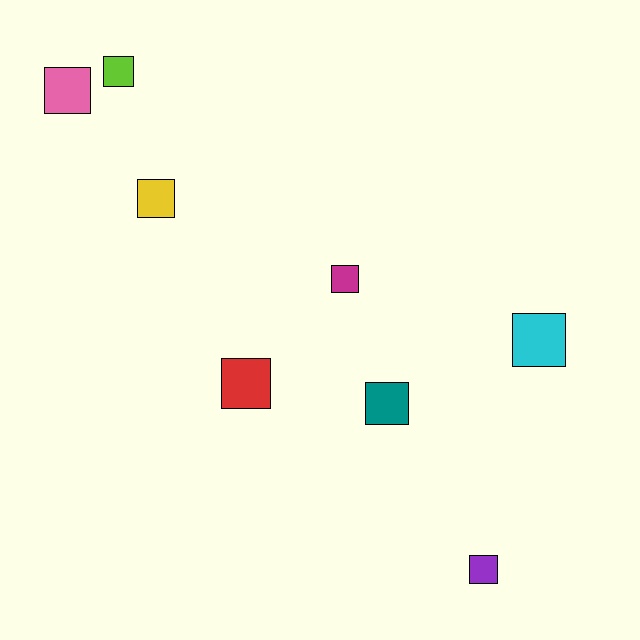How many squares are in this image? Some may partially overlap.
There are 8 squares.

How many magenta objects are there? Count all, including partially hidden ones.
There is 1 magenta object.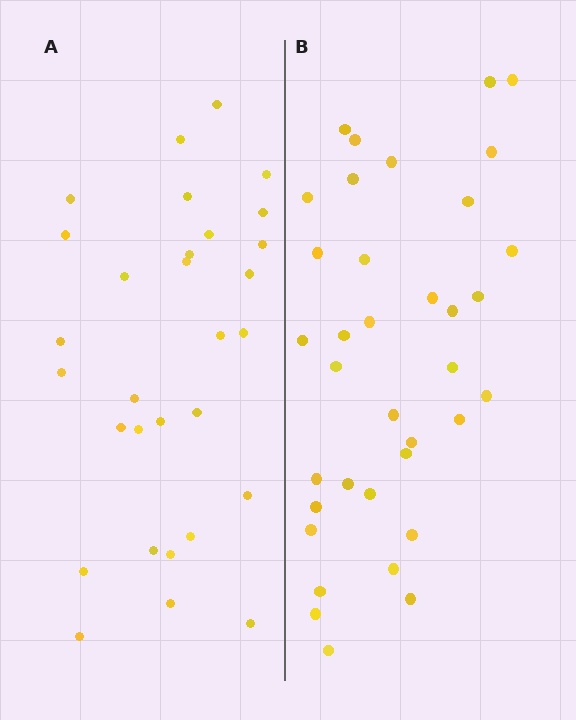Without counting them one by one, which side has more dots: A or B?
Region B (the right region) has more dots.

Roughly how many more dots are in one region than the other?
Region B has about 6 more dots than region A.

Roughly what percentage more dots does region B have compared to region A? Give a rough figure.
About 20% more.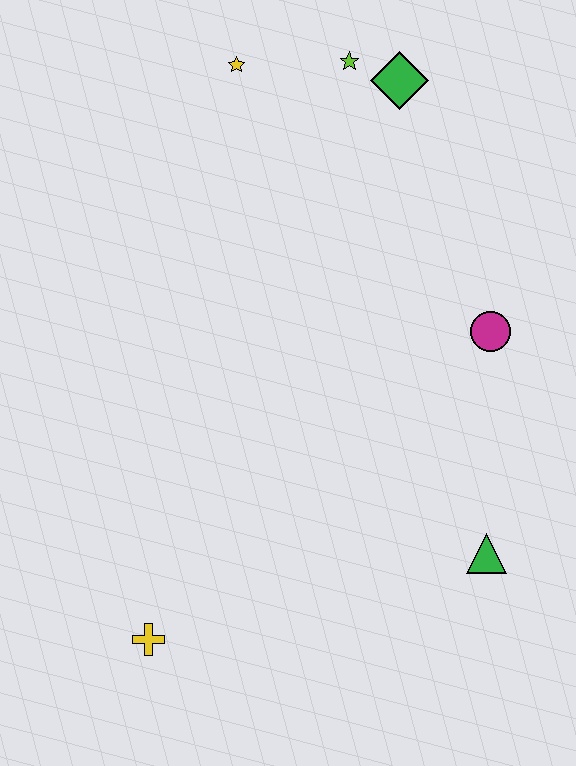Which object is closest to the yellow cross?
The green triangle is closest to the yellow cross.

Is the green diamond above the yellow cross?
Yes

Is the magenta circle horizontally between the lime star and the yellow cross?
No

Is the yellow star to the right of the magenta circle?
No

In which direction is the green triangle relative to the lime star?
The green triangle is below the lime star.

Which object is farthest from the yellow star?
The yellow cross is farthest from the yellow star.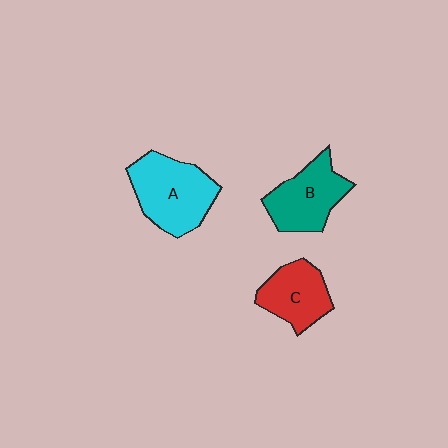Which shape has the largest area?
Shape A (cyan).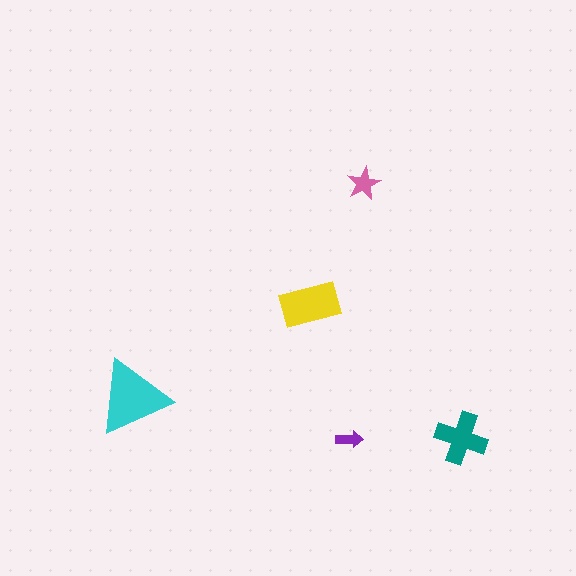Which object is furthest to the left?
The cyan triangle is leftmost.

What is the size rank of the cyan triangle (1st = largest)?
1st.